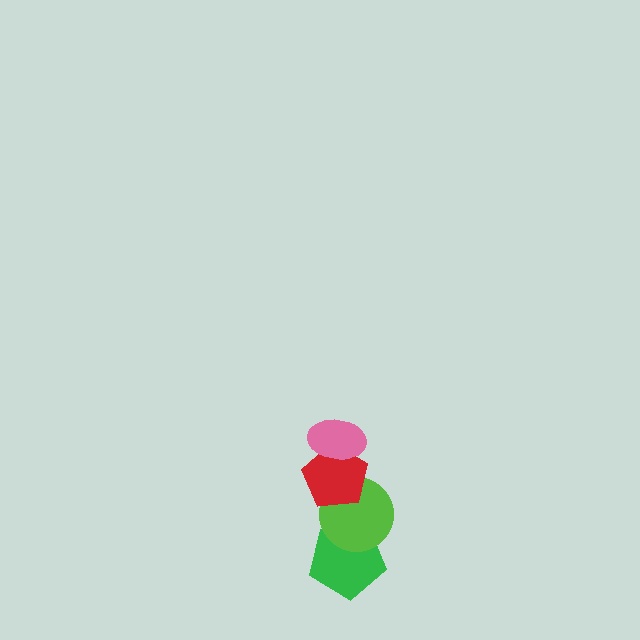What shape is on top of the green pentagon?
The lime circle is on top of the green pentagon.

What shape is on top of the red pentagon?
The pink ellipse is on top of the red pentagon.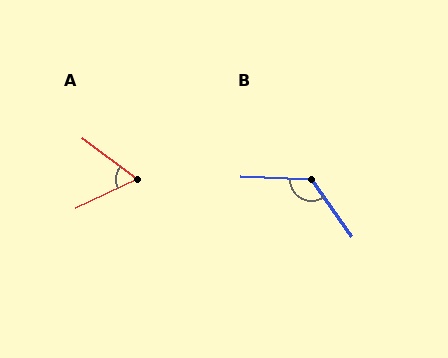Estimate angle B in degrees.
Approximately 127 degrees.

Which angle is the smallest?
A, at approximately 62 degrees.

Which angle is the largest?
B, at approximately 127 degrees.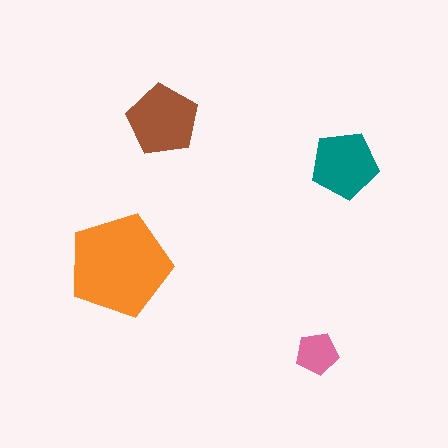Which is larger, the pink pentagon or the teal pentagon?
The teal one.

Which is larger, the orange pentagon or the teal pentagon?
The orange one.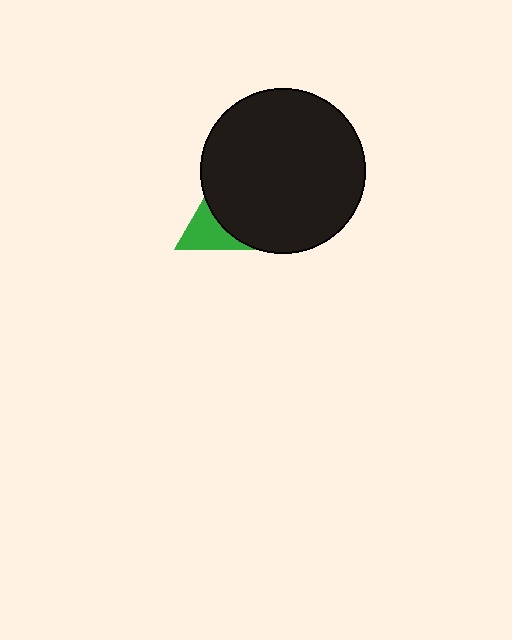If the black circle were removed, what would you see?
You would see the complete green triangle.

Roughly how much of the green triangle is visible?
A small part of it is visible (roughly 43%).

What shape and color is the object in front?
The object in front is a black circle.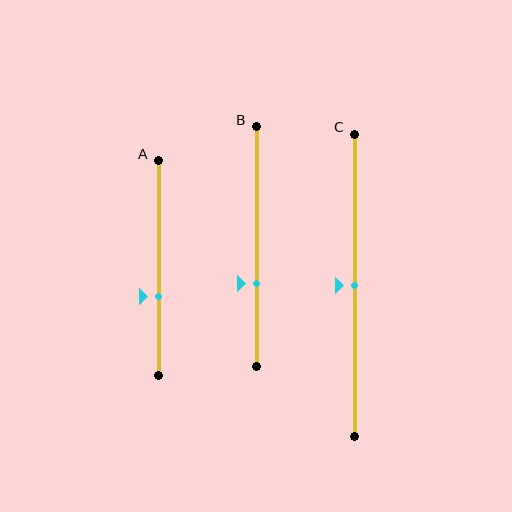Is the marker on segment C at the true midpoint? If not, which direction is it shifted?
Yes, the marker on segment C is at the true midpoint.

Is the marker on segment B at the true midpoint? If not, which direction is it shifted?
No, the marker on segment B is shifted downward by about 15% of the segment length.